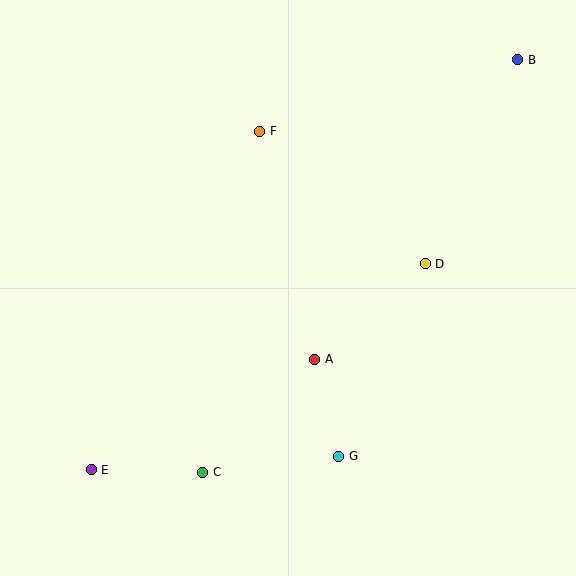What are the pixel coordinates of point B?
Point B is at (518, 60).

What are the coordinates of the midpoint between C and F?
The midpoint between C and F is at (231, 302).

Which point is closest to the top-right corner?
Point B is closest to the top-right corner.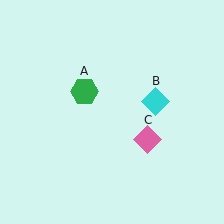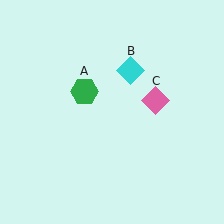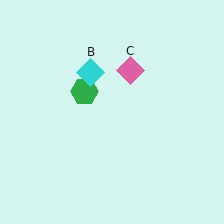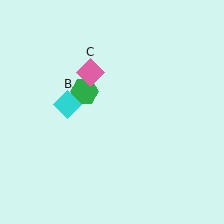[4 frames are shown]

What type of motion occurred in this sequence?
The cyan diamond (object B), pink diamond (object C) rotated counterclockwise around the center of the scene.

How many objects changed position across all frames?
2 objects changed position: cyan diamond (object B), pink diamond (object C).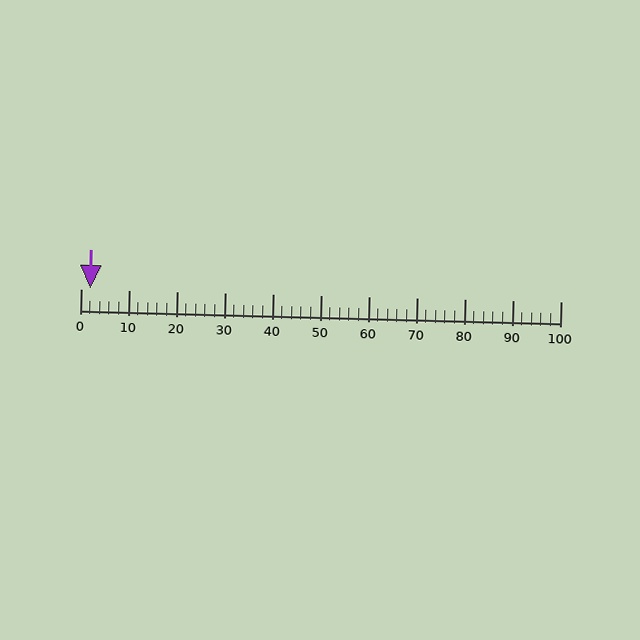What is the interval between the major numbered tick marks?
The major tick marks are spaced 10 units apart.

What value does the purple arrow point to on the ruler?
The purple arrow points to approximately 2.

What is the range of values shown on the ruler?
The ruler shows values from 0 to 100.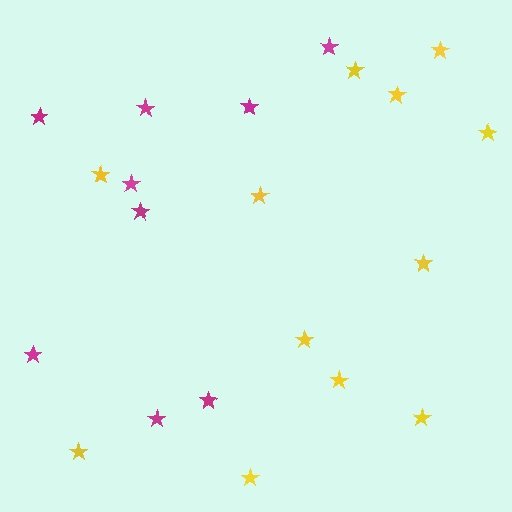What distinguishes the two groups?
There are 2 groups: one group of yellow stars (12) and one group of magenta stars (9).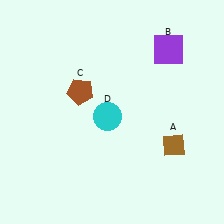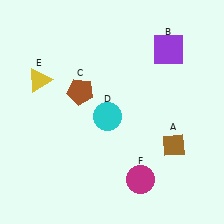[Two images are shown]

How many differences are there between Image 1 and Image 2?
There are 2 differences between the two images.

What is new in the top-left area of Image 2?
A yellow triangle (E) was added in the top-left area of Image 2.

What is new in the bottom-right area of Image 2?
A magenta circle (F) was added in the bottom-right area of Image 2.